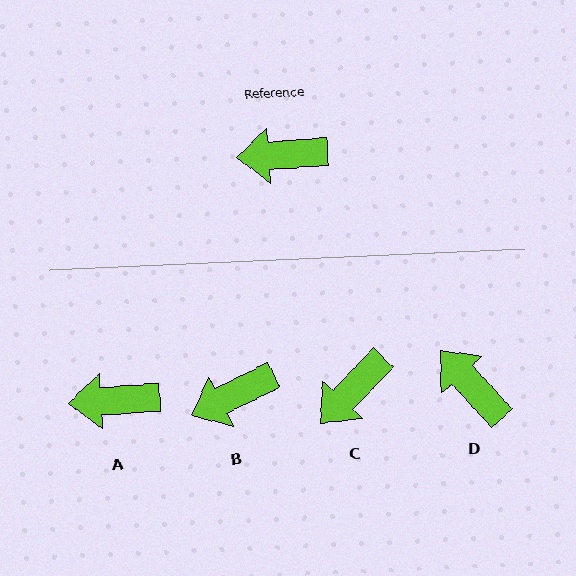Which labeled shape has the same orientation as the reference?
A.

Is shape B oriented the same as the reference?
No, it is off by about 23 degrees.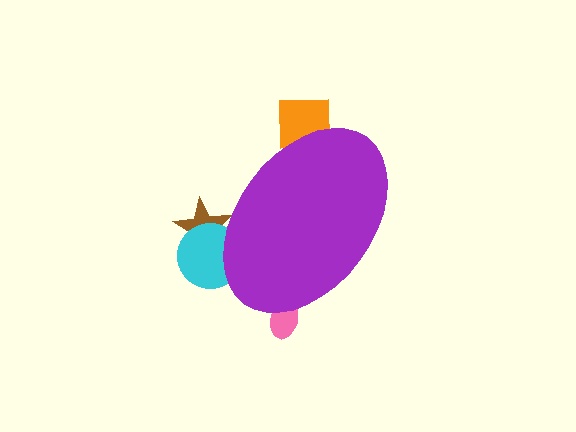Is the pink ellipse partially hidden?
Yes, the pink ellipse is partially hidden behind the purple ellipse.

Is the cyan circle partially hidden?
Yes, the cyan circle is partially hidden behind the purple ellipse.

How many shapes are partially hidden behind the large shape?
4 shapes are partially hidden.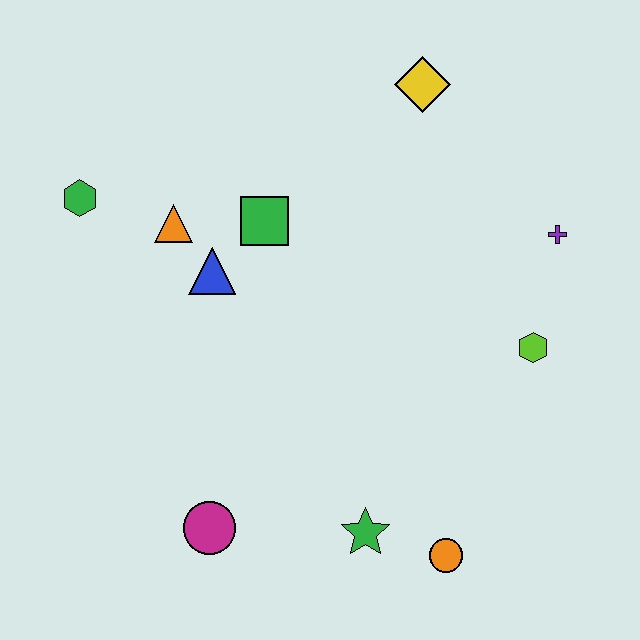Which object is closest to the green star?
The orange circle is closest to the green star.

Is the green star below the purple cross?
Yes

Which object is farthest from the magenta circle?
The yellow diamond is farthest from the magenta circle.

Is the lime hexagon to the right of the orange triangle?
Yes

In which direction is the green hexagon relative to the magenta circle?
The green hexagon is above the magenta circle.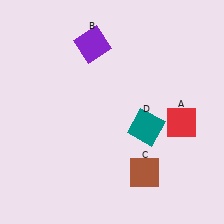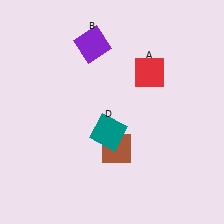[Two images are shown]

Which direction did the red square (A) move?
The red square (A) moved up.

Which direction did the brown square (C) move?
The brown square (C) moved left.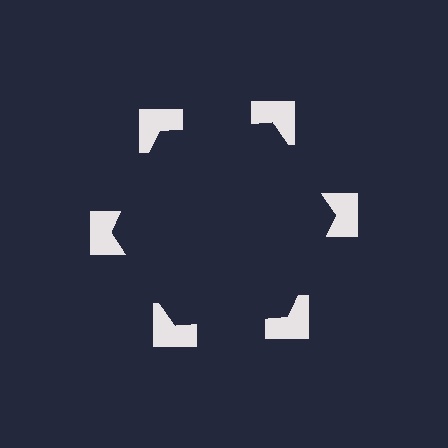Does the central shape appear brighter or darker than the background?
It typically appears slightly darker than the background, even though no actual brightness change is drawn.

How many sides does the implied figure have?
6 sides.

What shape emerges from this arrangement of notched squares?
An illusory hexagon — its edges are inferred from the aligned wedge cuts in the notched squares, not physically drawn.